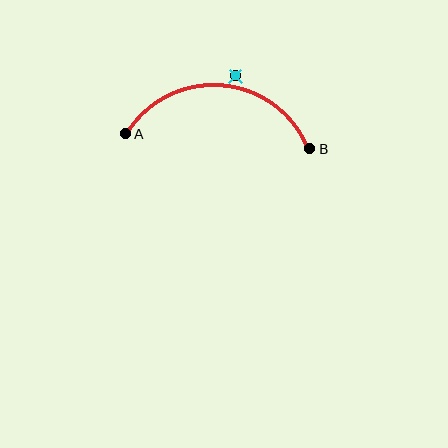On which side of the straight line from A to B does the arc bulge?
The arc bulges above the straight line connecting A and B.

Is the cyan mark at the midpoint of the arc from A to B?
No — the cyan mark does not lie on the arc at all. It sits slightly outside the curve.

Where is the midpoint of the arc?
The arc midpoint is the point on the curve farthest from the straight line joining A and B. It sits above that line.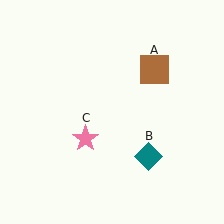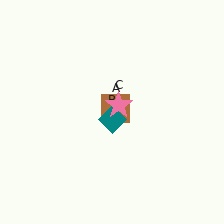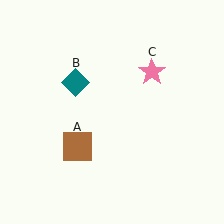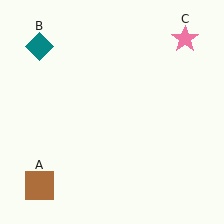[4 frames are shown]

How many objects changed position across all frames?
3 objects changed position: brown square (object A), teal diamond (object B), pink star (object C).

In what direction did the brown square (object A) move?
The brown square (object A) moved down and to the left.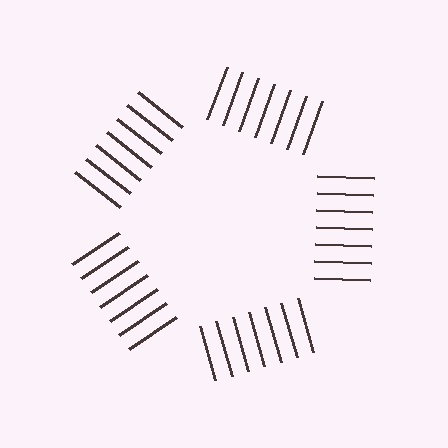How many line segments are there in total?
35 — 7 along each of the 5 edges.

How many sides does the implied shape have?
5 sides — the line-ends trace a pentagon.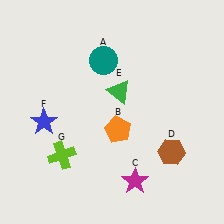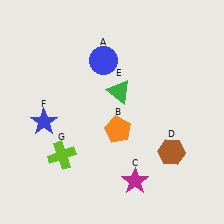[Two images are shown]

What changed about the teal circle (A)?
In Image 1, A is teal. In Image 2, it changed to blue.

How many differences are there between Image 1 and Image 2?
There is 1 difference between the two images.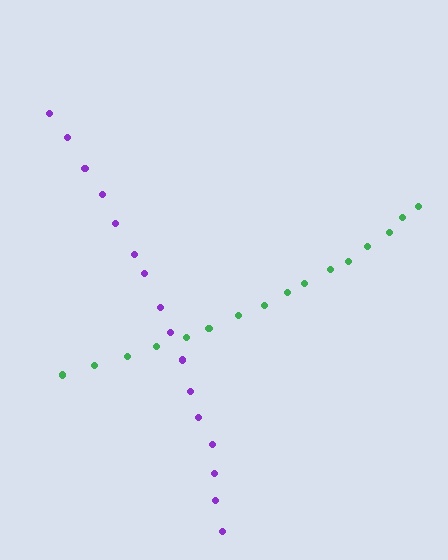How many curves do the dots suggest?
There are 2 distinct paths.